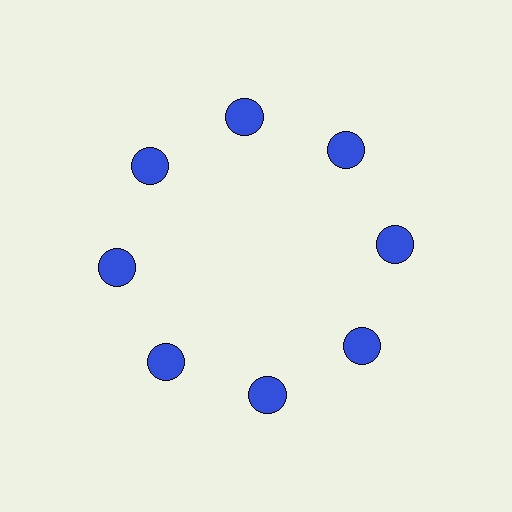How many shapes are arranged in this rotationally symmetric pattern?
There are 8 shapes, arranged in 8 groups of 1.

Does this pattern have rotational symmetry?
Yes, this pattern has 8-fold rotational symmetry. It looks the same after rotating 45 degrees around the center.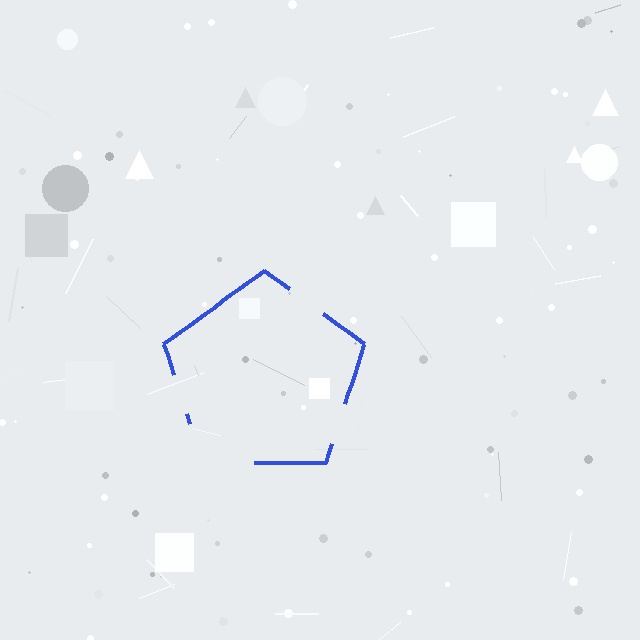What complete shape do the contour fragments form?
The contour fragments form a pentagon.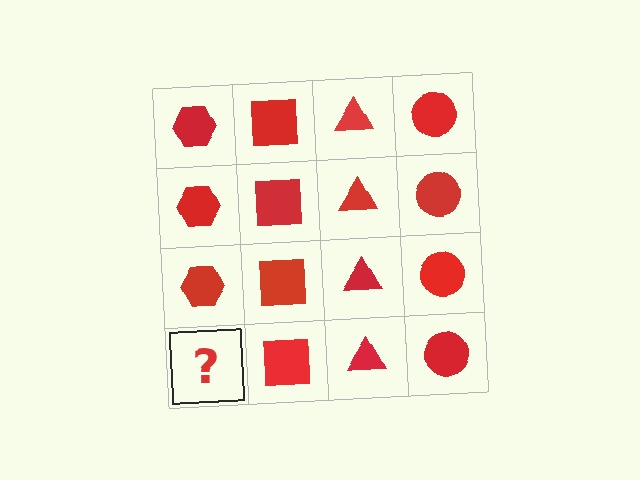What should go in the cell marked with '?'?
The missing cell should contain a red hexagon.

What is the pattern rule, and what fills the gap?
The rule is that each column has a consistent shape. The gap should be filled with a red hexagon.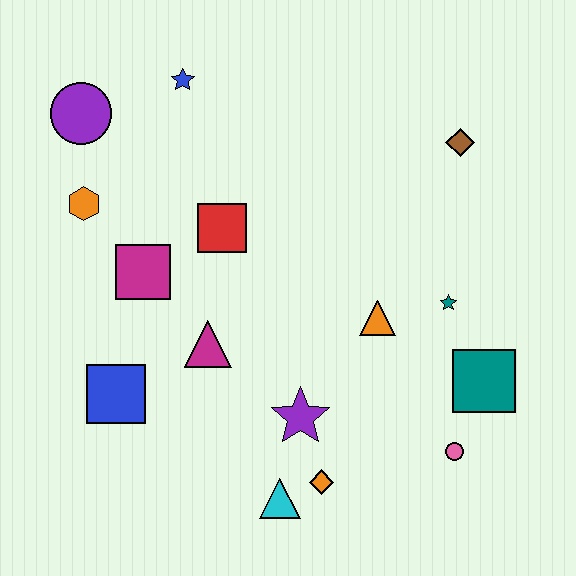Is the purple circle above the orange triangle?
Yes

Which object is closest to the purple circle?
The orange hexagon is closest to the purple circle.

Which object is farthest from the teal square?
The purple circle is farthest from the teal square.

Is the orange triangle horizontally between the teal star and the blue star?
Yes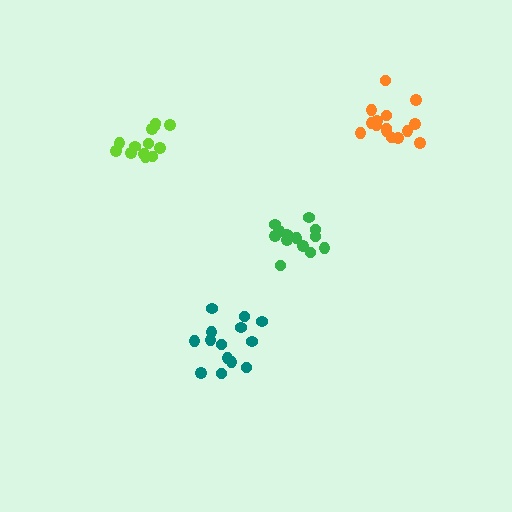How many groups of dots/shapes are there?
There are 4 groups.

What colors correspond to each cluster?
The clusters are colored: green, lime, teal, orange.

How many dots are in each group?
Group 1: 13 dots, Group 2: 13 dots, Group 3: 14 dots, Group 4: 15 dots (55 total).